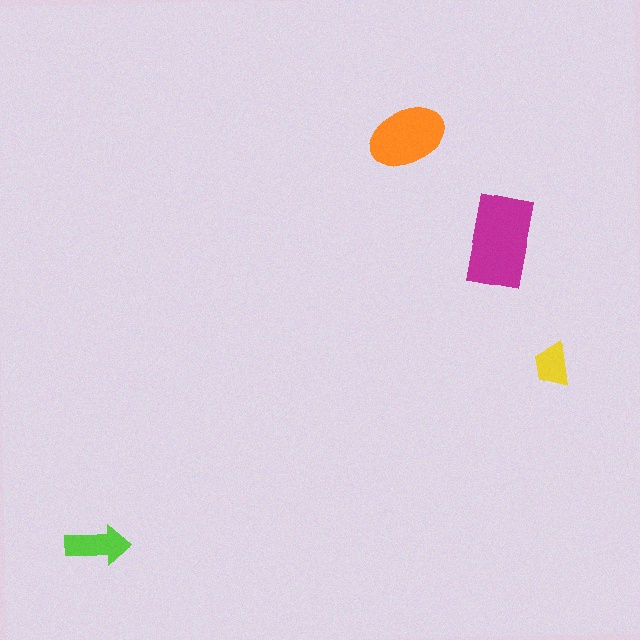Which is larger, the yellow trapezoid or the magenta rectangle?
The magenta rectangle.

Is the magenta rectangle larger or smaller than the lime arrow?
Larger.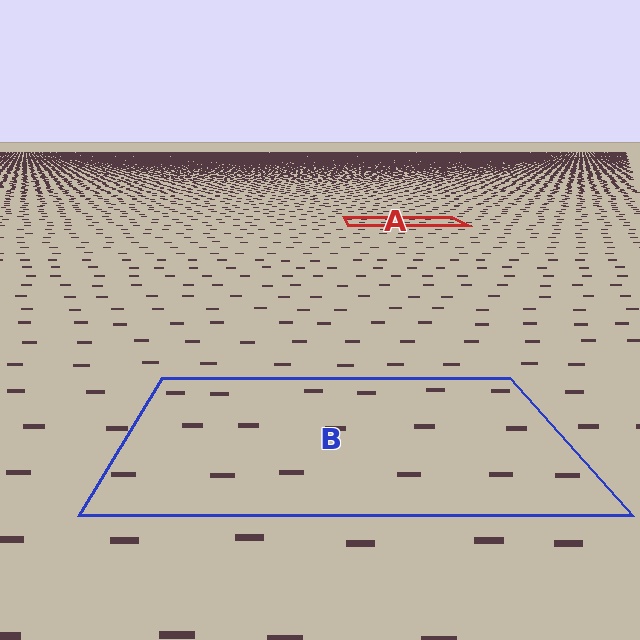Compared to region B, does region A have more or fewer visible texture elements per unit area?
Region A has more texture elements per unit area — they are packed more densely because it is farther away.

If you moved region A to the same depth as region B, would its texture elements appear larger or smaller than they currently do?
They would appear larger. At a closer depth, the same texture elements are projected at a bigger on-screen size.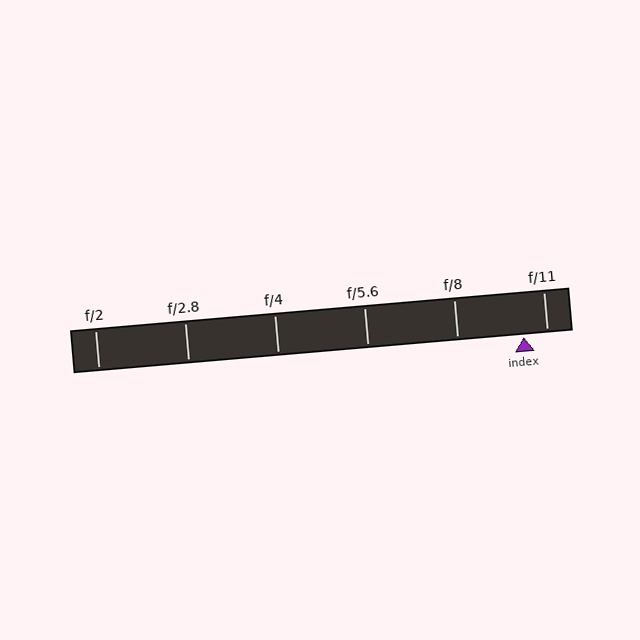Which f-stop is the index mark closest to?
The index mark is closest to f/11.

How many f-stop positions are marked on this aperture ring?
There are 6 f-stop positions marked.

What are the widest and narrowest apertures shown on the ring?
The widest aperture shown is f/2 and the narrowest is f/11.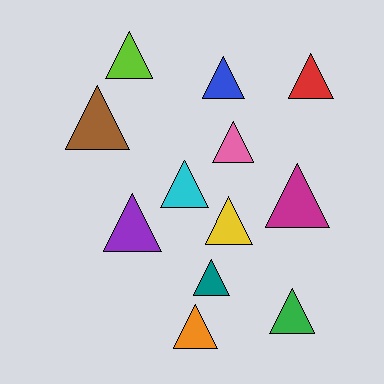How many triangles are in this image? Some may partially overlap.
There are 12 triangles.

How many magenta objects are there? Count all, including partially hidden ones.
There is 1 magenta object.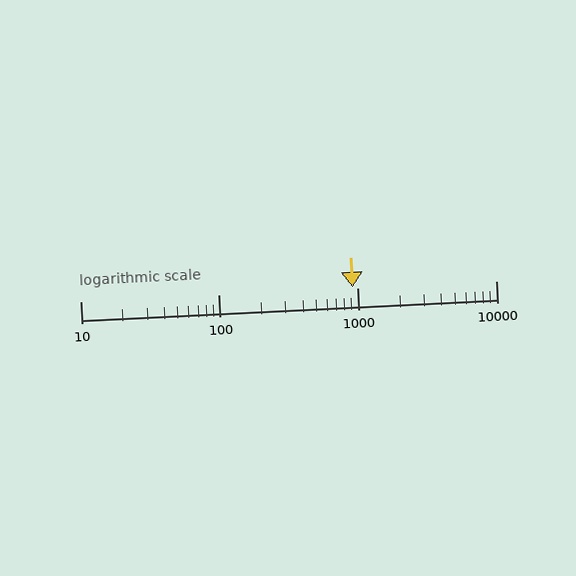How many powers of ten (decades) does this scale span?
The scale spans 3 decades, from 10 to 10000.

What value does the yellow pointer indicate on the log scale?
The pointer indicates approximately 930.